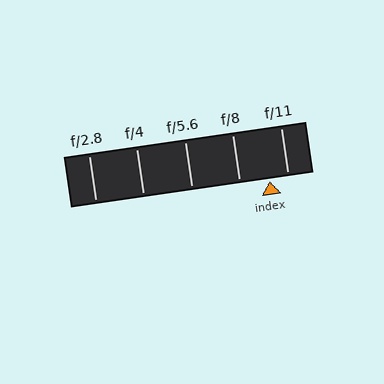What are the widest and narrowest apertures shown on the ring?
The widest aperture shown is f/2.8 and the narrowest is f/11.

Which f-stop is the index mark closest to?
The index mark is closest to f/11.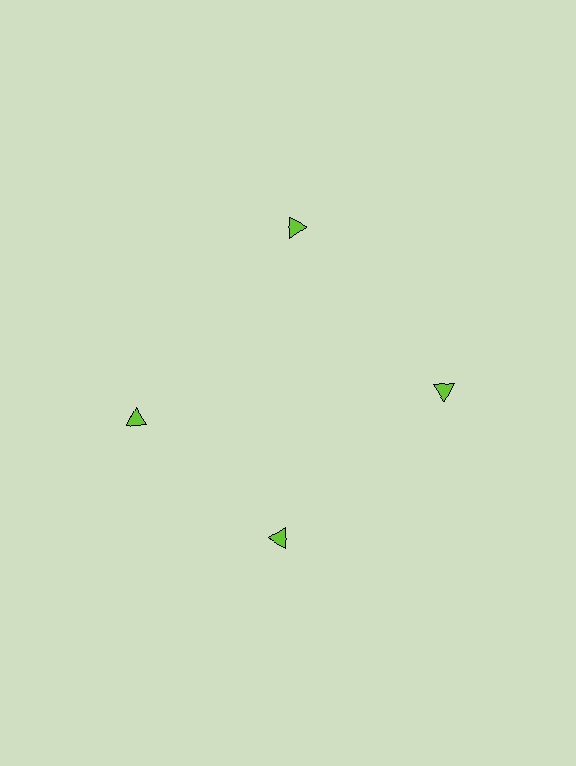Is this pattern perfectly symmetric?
No. The 4 lime triangles are arranged in a ring, but one element near the 9 o'clock position is rotated out of alignment along the ring, breaking the 4-fold rotational symmetry.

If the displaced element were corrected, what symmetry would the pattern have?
It would have 4-fold rotational symmetry — the pattern would map onto itself every 90 degrees.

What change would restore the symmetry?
The symmetry would be restored by rotating it back into even spacing with its neighbors so that all 4 triangles sit at equal angles and equal distance from the center.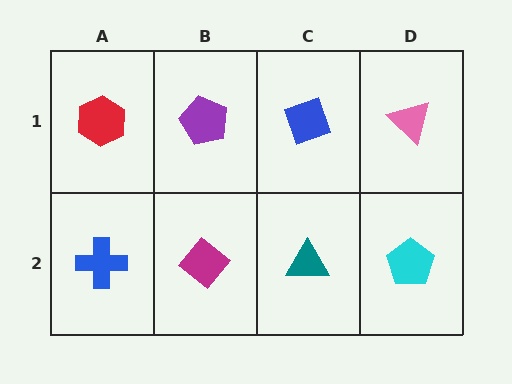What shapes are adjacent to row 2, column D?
A pink triangle (row 1, column D), a teal triangle (row 2, column C).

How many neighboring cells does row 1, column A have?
2.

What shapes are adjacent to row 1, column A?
A blue cross (row 2, column A), a purple pentagon (row 1, column B).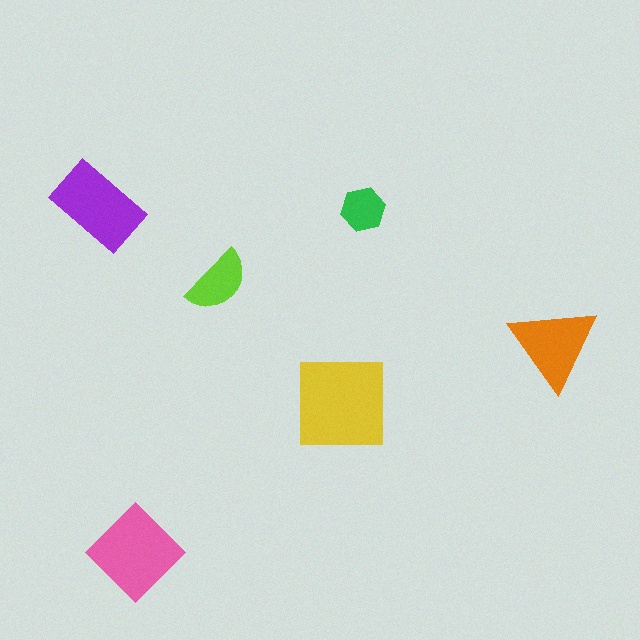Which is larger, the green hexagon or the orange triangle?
The orange triangle.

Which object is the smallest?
The green hexagon.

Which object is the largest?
The yellow square.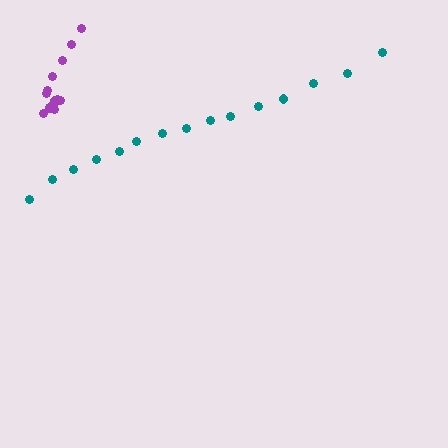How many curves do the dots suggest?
There are 2 distinct paths.